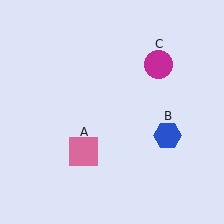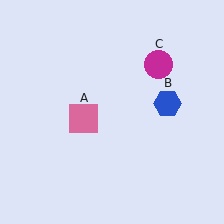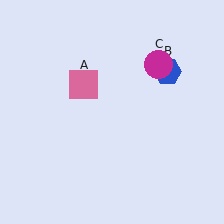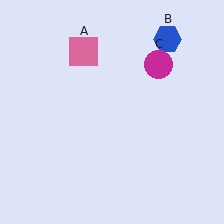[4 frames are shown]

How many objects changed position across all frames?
2 objects changed position: pink square (object A), blue hexagon (object B).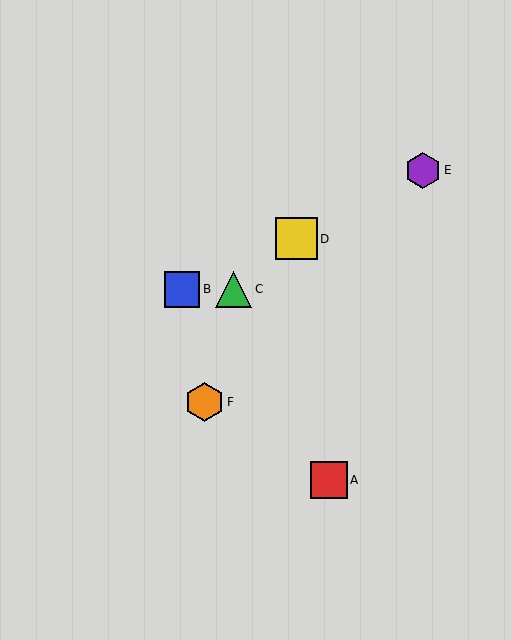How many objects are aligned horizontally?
2 objects (B, C) are aligned horizontally.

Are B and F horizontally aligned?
No, B is at y≈289 and F is at y≈402.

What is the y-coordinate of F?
Object F is at y≈402.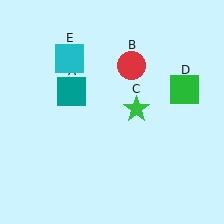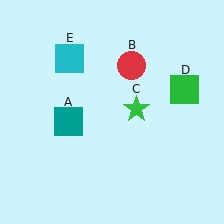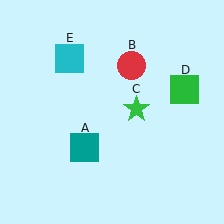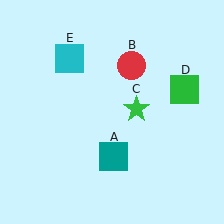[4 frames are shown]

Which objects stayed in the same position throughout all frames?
Red circle (object B) and green star (object C) and green square (object D) and cyan square (object E) remained stationary.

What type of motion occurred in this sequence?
The teal square (object A) rotated counterclockwise around the center of the scene.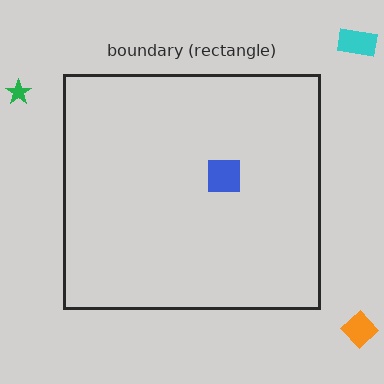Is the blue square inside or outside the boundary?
Inside.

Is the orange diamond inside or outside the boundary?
Outside.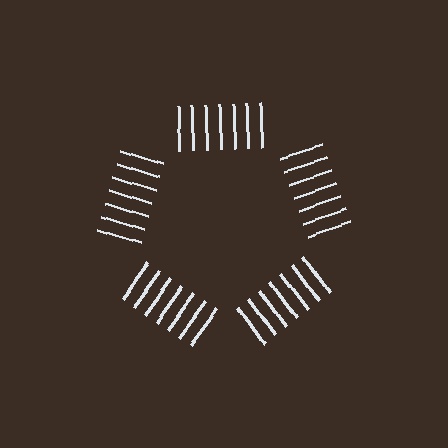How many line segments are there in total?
35 — 7 along each of the 5 edges.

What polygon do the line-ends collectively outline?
An illusory pentagon — the line segments terminate on its edges but no continuous stroke is drawn.